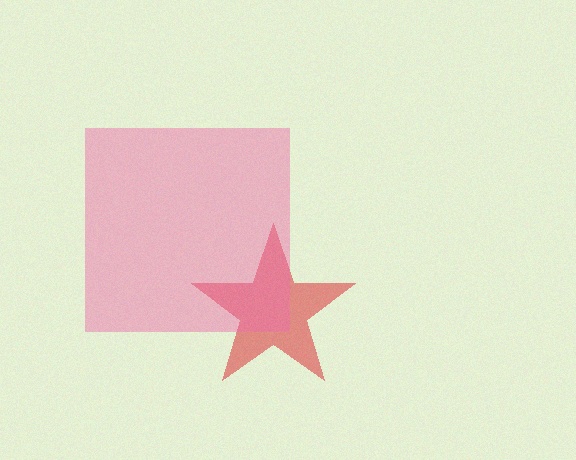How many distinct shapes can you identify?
There are 2 distinct shapes: a red star, a pink square.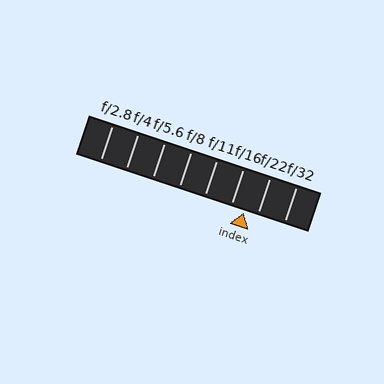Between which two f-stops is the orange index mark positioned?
The index mark is between f/16 and f/22.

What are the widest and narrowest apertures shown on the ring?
The widest aperture shown is f/2.8 and the narrowest is f/32.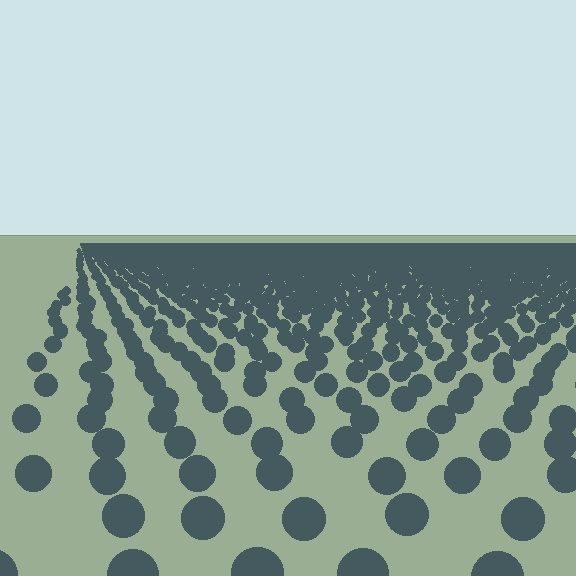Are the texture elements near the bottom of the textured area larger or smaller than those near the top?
Larger. Near the bottom, elements are closer to the viewer and appear at a bigger on-screen size.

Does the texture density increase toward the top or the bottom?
Density increases toward the top.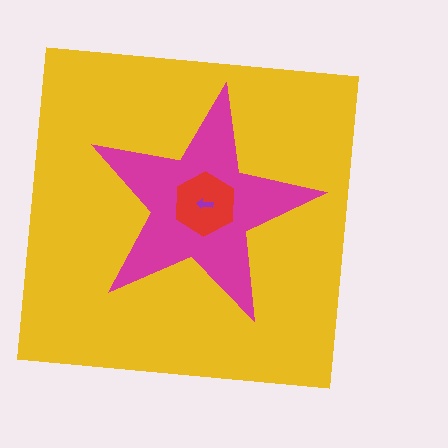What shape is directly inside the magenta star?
The red hexagon.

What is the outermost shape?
The yellow square.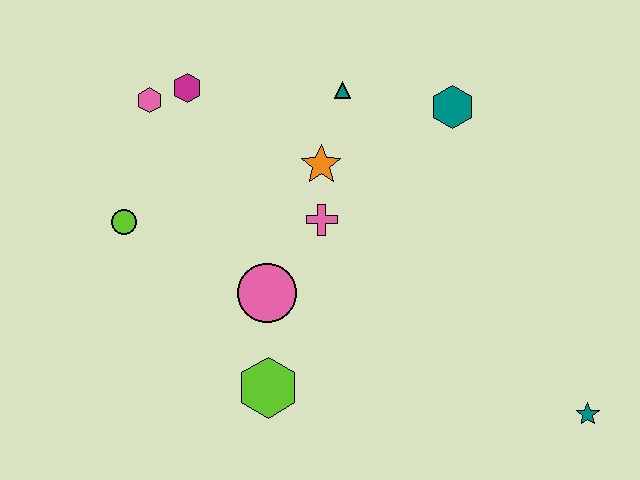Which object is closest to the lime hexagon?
The pink circle is closest to the lime hexagon.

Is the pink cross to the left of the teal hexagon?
Yes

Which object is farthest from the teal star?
The pink hexagon is farthest from the teal star.